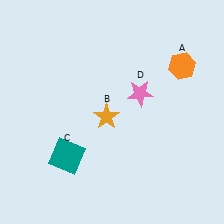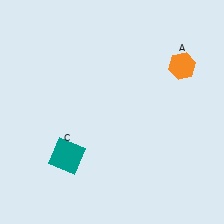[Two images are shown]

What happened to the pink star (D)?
The pink star (D) was removed in Image 2. It was in the top-right area of Image 1.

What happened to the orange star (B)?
The orange star (B) was removed in Image 2. It was in the bottom-left area of Image 1.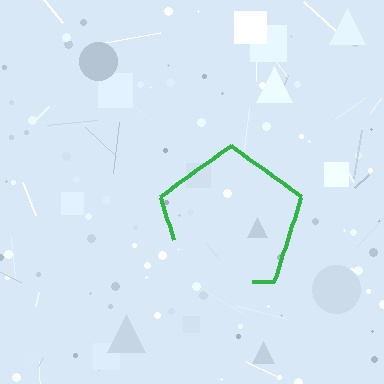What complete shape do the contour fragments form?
The contour fragments form a pentagon.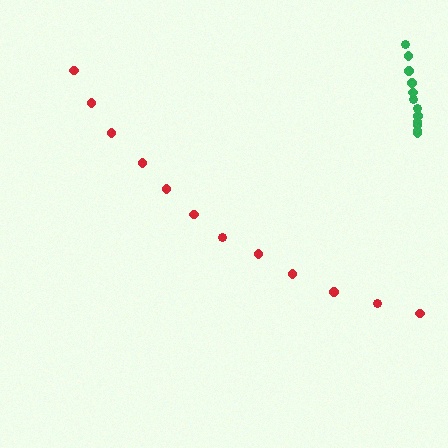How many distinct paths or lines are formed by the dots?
There are 2 distinct paths.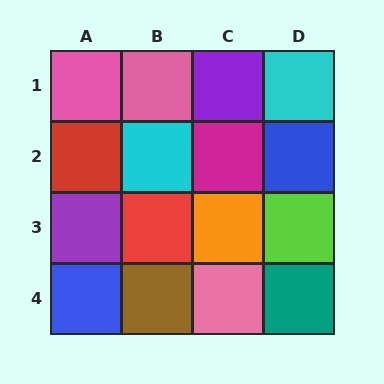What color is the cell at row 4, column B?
Brown.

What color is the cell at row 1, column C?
Purple.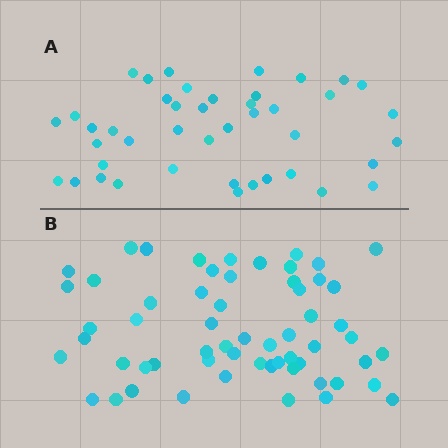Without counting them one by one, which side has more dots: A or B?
Region B (the bottom region) has more dots.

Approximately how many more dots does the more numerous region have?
Region B has approximately 15 more dots than region A.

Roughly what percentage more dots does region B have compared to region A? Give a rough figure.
About 35% more.